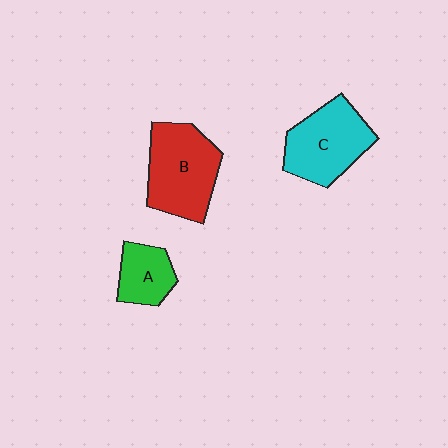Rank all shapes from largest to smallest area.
From largest to smallest: B (red), C (cyan), A (green).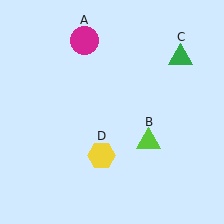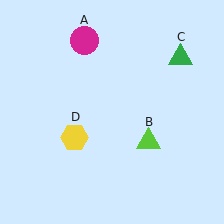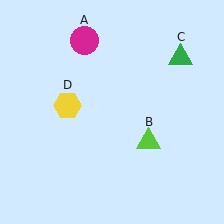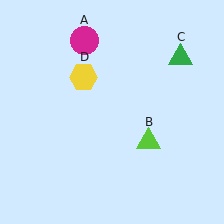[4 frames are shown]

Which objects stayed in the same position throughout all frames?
Magenta circle (object A) and lime triangle (object B) and green triangle (object C) remained stationary.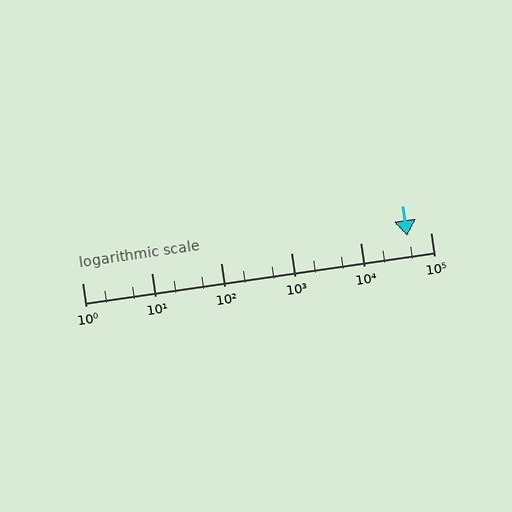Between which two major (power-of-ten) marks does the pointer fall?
The pointer is between 10000 and 100000.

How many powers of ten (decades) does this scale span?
The scale spans 5 decades, from 1 to 100000.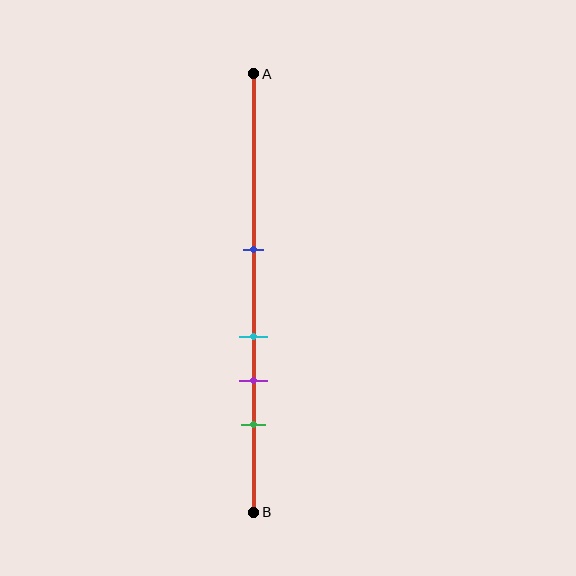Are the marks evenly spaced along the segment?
No, the marks are not evenly spaced.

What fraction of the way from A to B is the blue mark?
The blue mark is approximately 40% (0.4) of the way from A to B.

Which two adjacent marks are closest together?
The cyan and purple marks are the closest adjacent pair.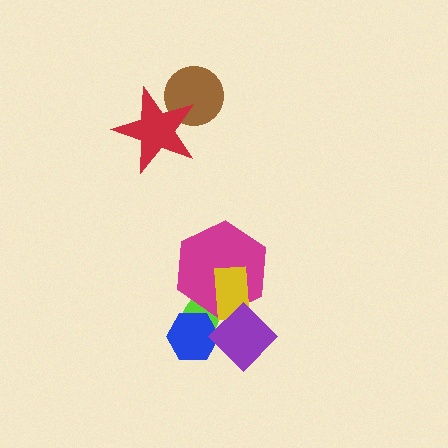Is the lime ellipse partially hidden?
Yes, it is partially covered by another shape.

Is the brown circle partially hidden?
Yes, it is partially covered by another shape.